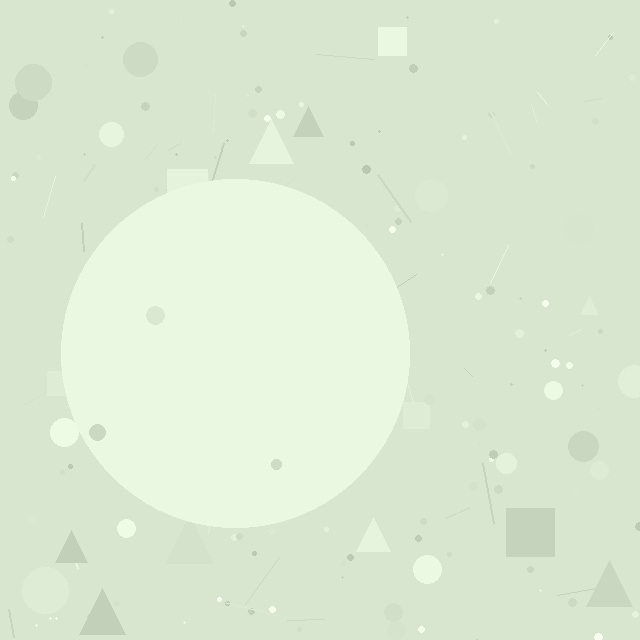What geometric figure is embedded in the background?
A circle is embedded in the background.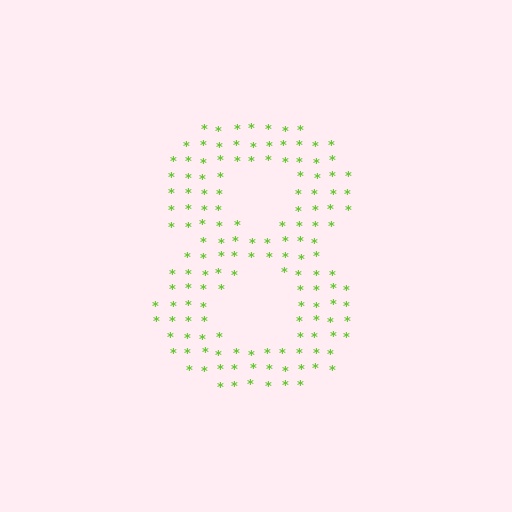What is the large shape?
The large shape is the digit 8.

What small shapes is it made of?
It is made of small asterisks.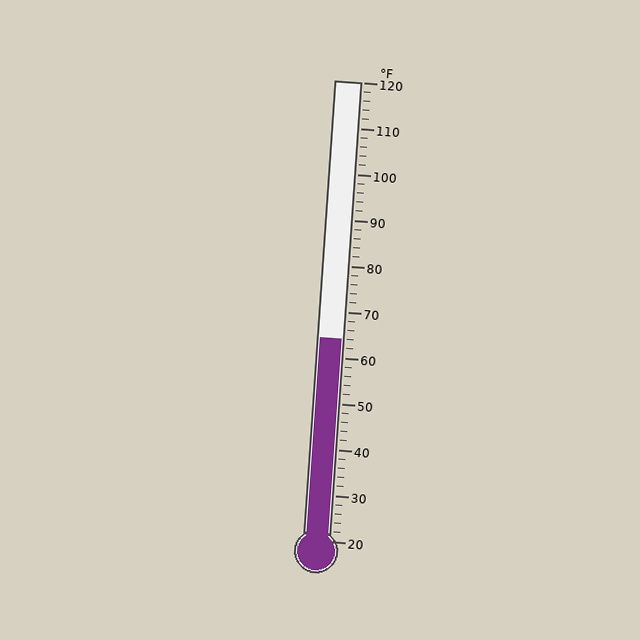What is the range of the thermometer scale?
The thermometer scale ranges from 20°F to 120°F.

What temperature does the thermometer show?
The thermometer shows approximately 64°F.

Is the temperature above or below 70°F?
The temperature is below 70°F.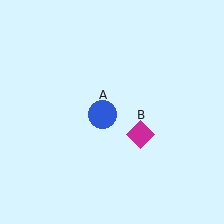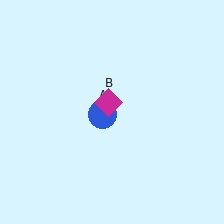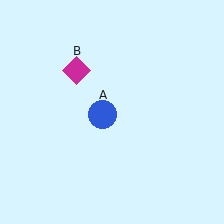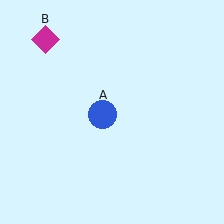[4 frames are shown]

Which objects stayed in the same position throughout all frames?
Blue circle (object A) remained stationary.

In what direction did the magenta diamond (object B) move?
The magenta diamond (object B) moved up and to the left.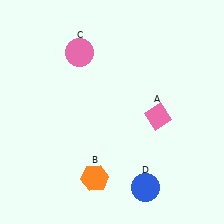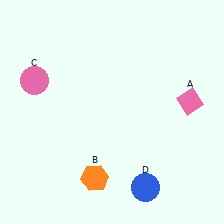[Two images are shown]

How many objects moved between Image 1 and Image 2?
2 objects moved between the two images.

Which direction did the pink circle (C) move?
The pink circle (C) moved left.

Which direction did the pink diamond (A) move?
The pink diamond (A) moved right.